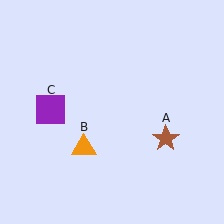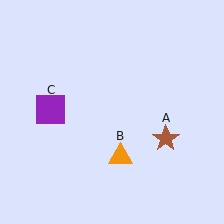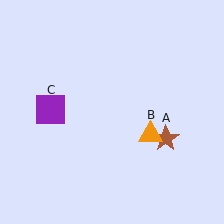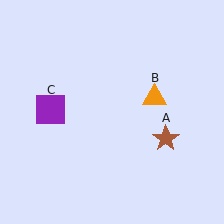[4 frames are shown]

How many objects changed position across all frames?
1 object changed position: orange triangle (object B).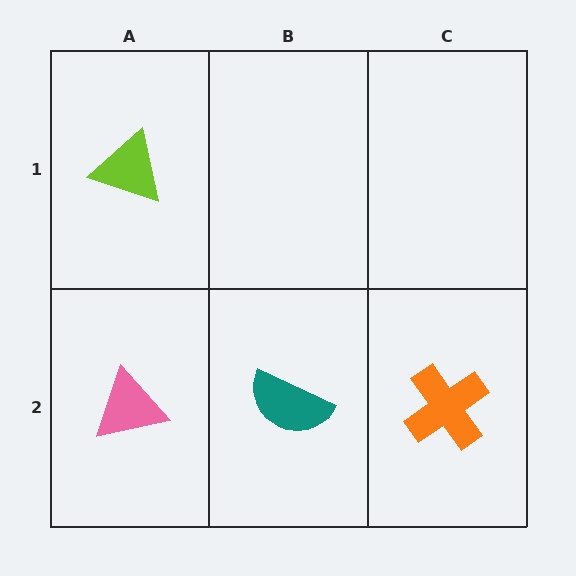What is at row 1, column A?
A lime triangle.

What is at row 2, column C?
An orange cross.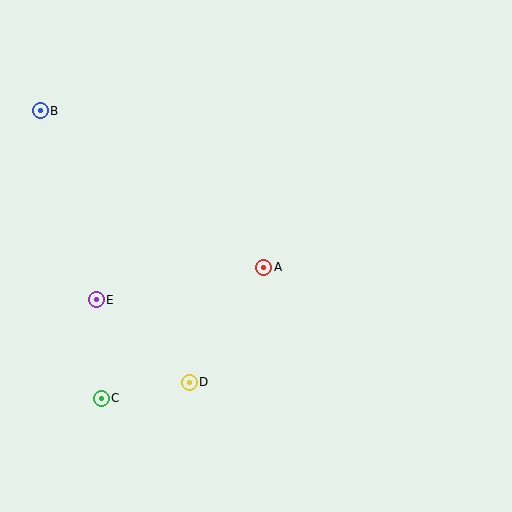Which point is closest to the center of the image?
Point A at (264, 267) is closest to the center.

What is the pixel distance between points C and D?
The distance between C and D is 89 pixels.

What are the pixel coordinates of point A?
Point A is at (264, 267).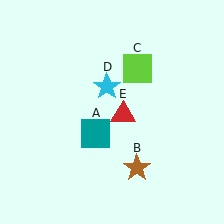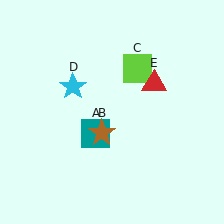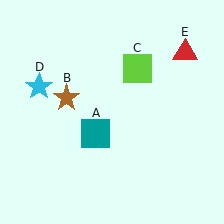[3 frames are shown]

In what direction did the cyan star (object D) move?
The cyan star (object D) moved left.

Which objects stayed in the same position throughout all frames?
Teal square (object A) and lime square (object C) remained stationary.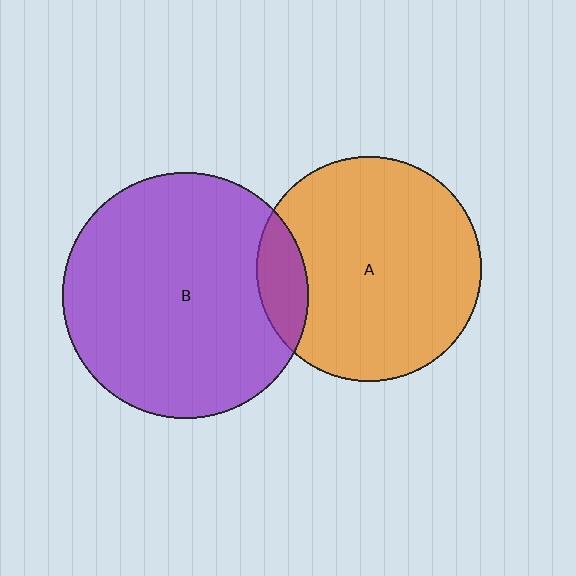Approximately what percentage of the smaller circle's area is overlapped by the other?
Approximately 15%.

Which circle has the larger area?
Circle B (purple).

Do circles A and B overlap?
Yes.